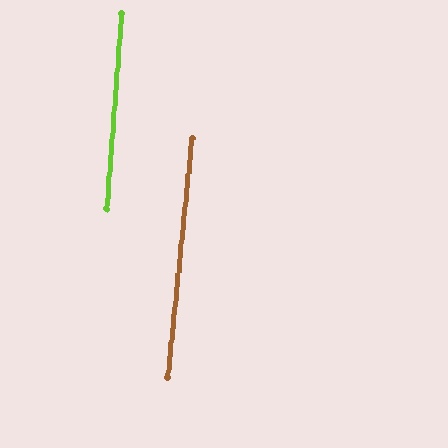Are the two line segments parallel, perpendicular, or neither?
Parallel — their directions differ by only 1.6°.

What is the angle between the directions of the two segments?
Approximately 2 degrees.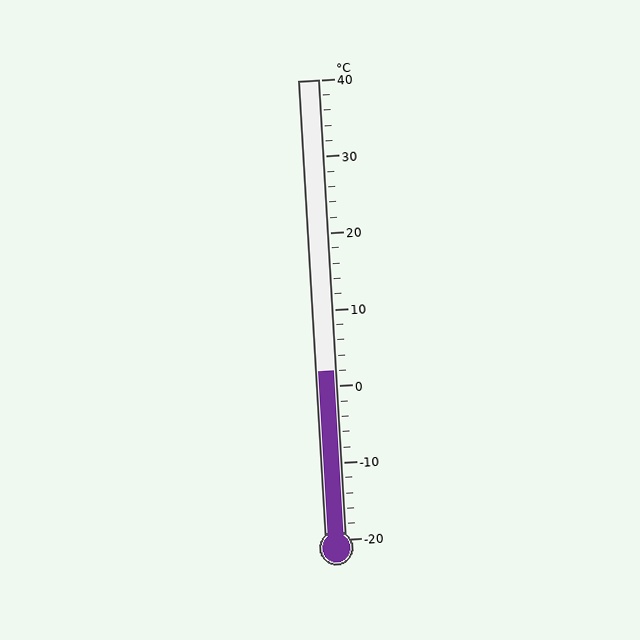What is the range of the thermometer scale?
The thermometer scale ranges from -20°C to 40°C.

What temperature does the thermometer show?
The thermometer shows approximately 2°C.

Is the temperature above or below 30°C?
The temperature is below 30°C.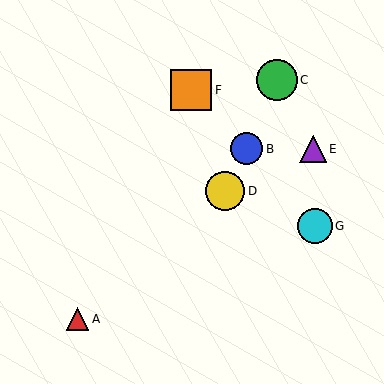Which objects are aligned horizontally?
Objects B, E are aligned horizontally.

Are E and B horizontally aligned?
Yes, both are at y≈149.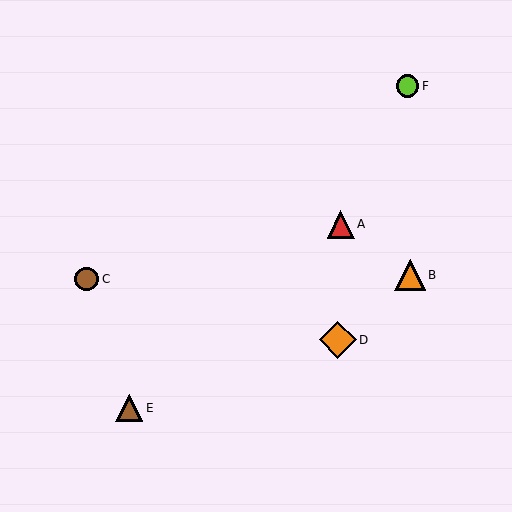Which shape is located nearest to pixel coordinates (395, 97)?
The lime circle (labeled F) at (407, 86) is nearest to that location.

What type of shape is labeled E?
Shape E is a brown triangle.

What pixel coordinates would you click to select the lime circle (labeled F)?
Click at (407, 86) to select the lime circle F.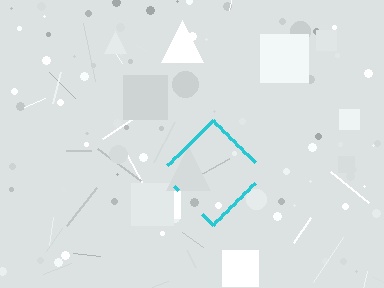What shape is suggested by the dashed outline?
The dashed outline suggests a diamond.